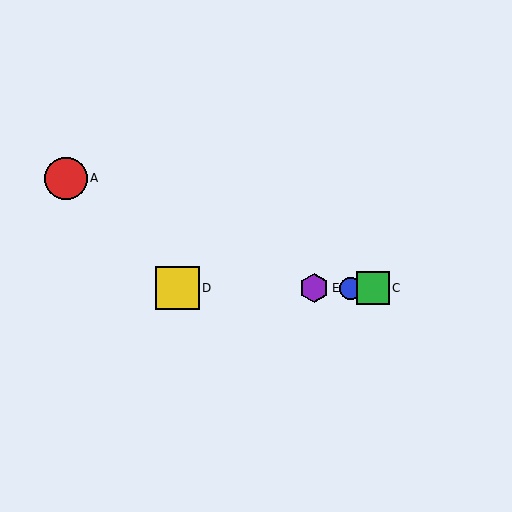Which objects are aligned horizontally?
Objects B, C, D, E are aligned horizontally.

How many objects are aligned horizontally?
4 objects (B, C, D, E) are aligned horizontally.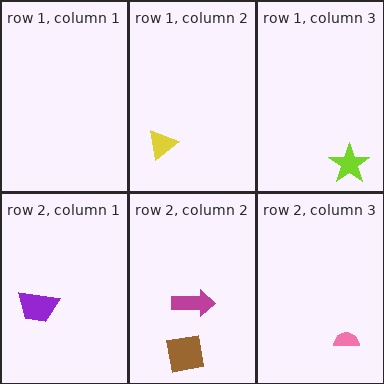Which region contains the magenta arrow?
The row 2, column 2 region.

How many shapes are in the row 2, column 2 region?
2.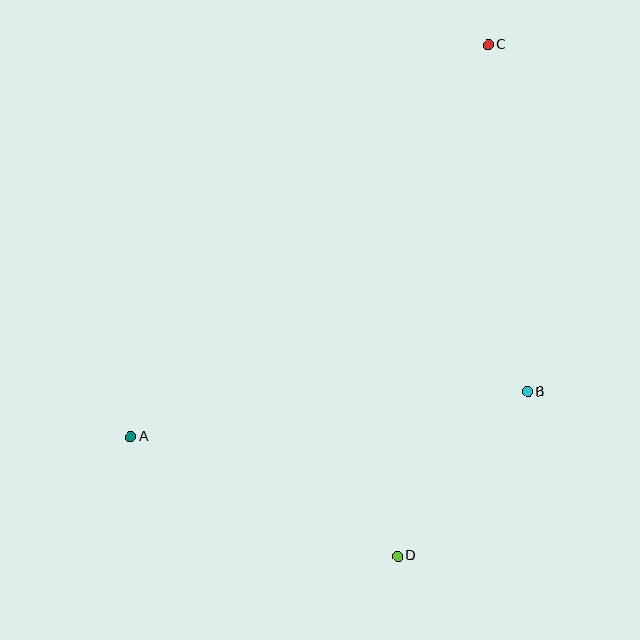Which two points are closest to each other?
Points B and D are closest to each other.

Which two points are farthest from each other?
Points A and C are farthest from each other.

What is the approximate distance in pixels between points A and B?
The distance between A and B is approximately 399 pixels.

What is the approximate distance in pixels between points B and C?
The distance between B and C is approximately 349 pixels.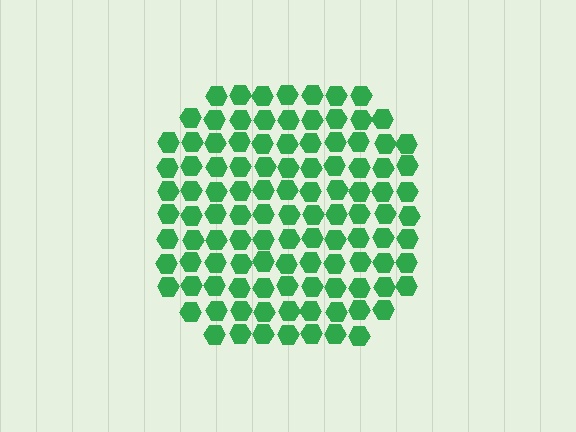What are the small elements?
The small elements are hexagons.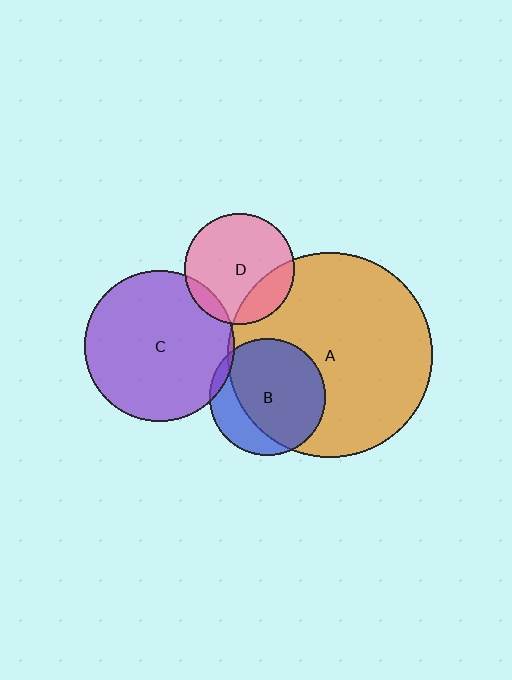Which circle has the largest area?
Circle A (orange).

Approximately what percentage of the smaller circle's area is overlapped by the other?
Approximately 20%.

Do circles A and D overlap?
Yes.